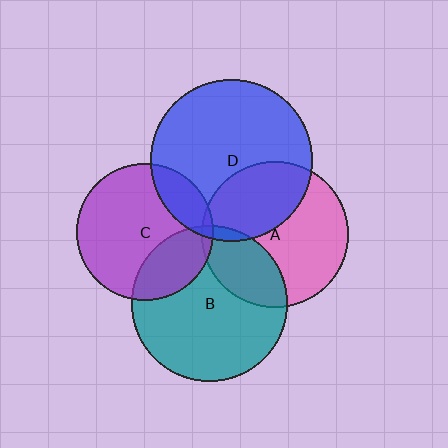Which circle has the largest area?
Circle D (blue).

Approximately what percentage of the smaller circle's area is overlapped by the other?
Approximately 15%.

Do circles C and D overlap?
Yes.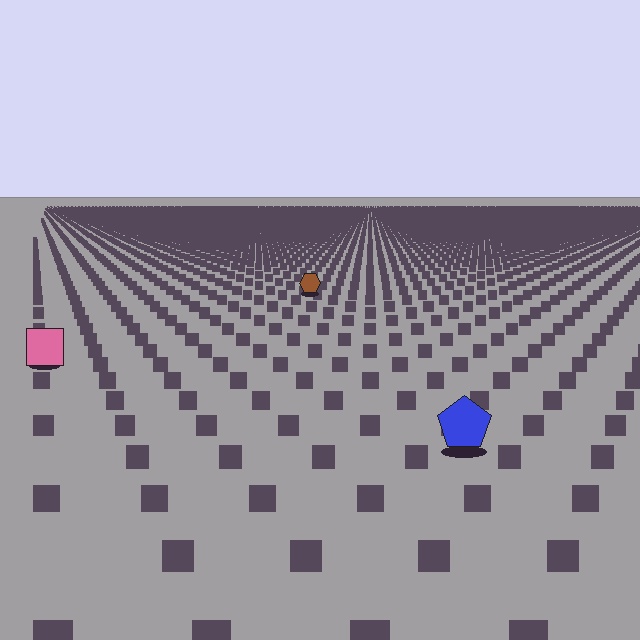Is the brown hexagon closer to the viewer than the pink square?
No. The pink square is closer — you can tell from the texture gradient: the ground texture is coarser near it.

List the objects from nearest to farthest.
From nearest to farthest: the blue pentagon, the pink square, the brown hexagon.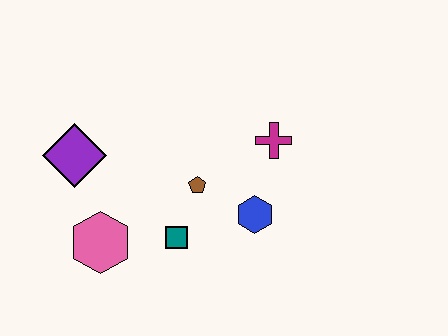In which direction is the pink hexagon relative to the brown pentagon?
The pink hexagon is to the left of the brown pentagon.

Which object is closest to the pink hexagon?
The teal square is closest to the pink hexagon.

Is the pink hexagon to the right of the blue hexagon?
No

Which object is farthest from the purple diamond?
The magenta cross is farthest from the purple diamond.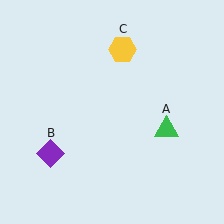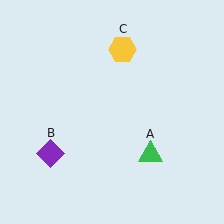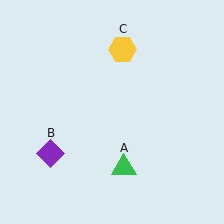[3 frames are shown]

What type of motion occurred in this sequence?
The green triangle (object A) rotated clockwise around the center of the scene.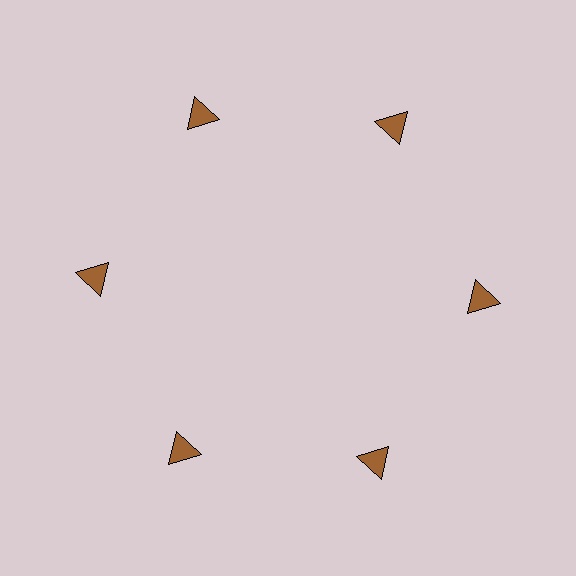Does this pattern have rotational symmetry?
Yes, this pattern has 6-fold rotational symmetry. It looks the same after rotating 60 degrees around the center.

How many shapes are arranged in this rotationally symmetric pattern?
There are 6 shapes, arranged in 6 groups of 1.